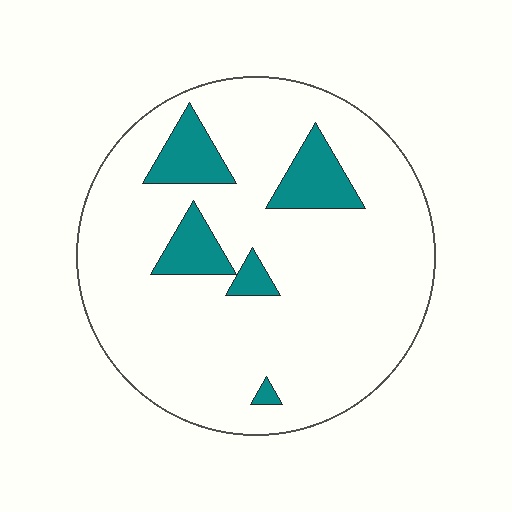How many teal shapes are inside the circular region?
5.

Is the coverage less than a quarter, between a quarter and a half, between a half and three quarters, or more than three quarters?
Less than a quarter.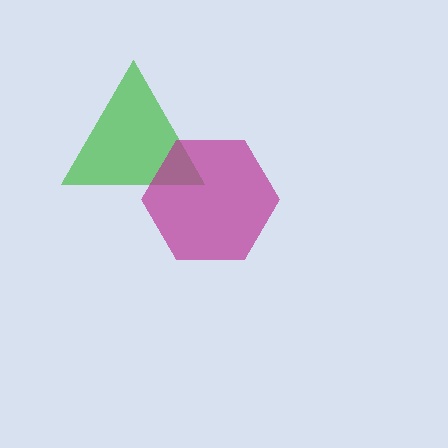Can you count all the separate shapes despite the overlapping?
Yes, there are 2 separate shapes.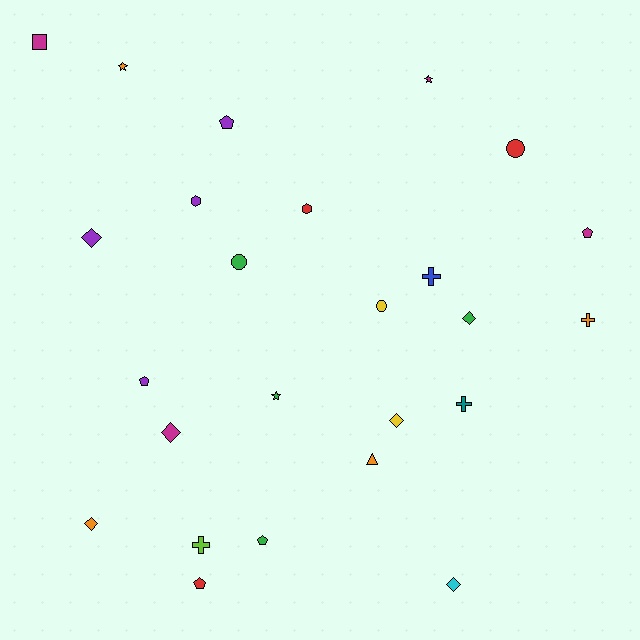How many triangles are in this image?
There is 1 triangle.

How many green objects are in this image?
There are 4 green objects.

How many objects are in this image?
There are 25 objects.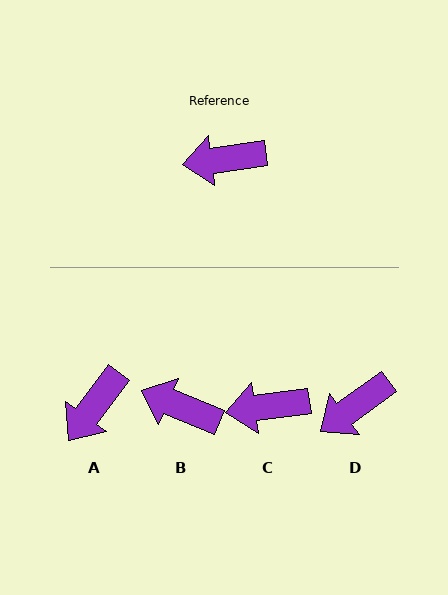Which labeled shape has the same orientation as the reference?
C.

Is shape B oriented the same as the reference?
No, it is off by about 30 degrees.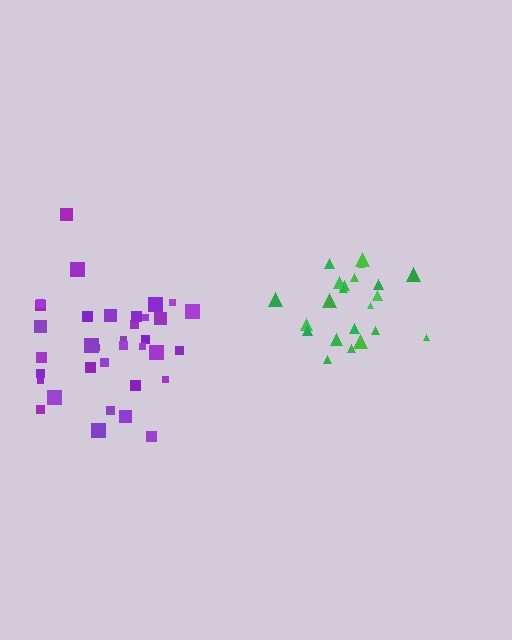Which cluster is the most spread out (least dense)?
Purple.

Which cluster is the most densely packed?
Green.